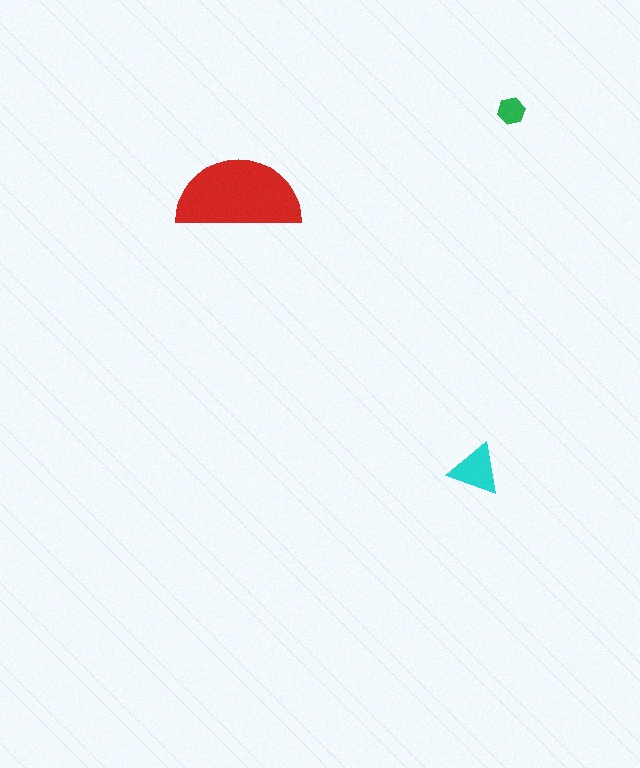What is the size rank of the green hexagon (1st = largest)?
3rd.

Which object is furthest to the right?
The green hexagon is rightmost.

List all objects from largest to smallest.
The red semicircle, the cyan triangle, the green hexagon.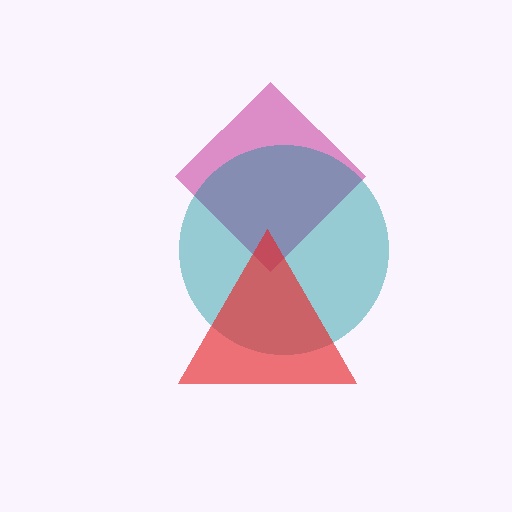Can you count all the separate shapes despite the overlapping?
Yes, there are 3 separate shapes.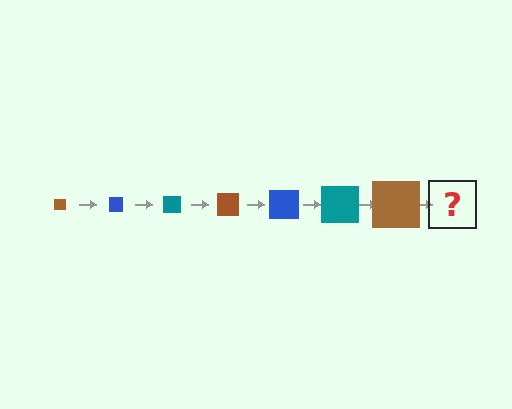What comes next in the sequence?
The next element should be a blue square, larger than the previous one.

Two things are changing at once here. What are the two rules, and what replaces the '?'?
The two rules are that the square grows larger each step and the color cycles through brown, blue, and teal. The '?' should be a blue square, larger than the previous one.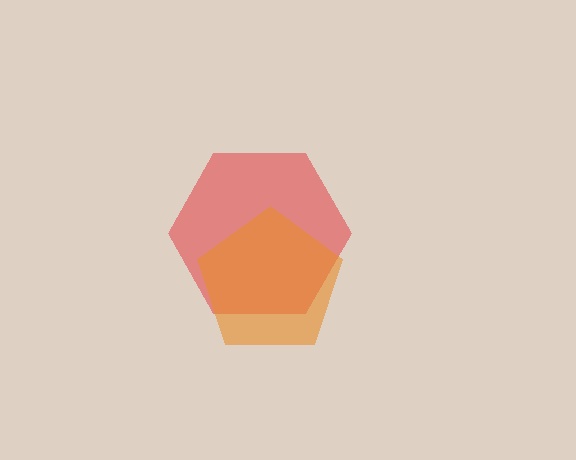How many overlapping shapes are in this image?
There are 2 overlapping shapes in the image.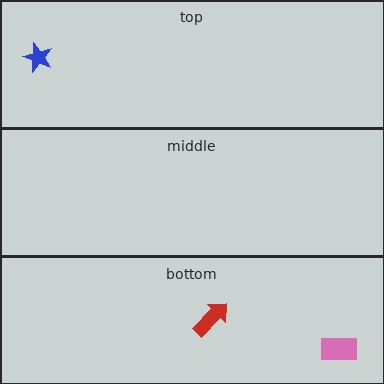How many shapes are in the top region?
1.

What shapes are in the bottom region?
The red arrow, the pink rectangle.